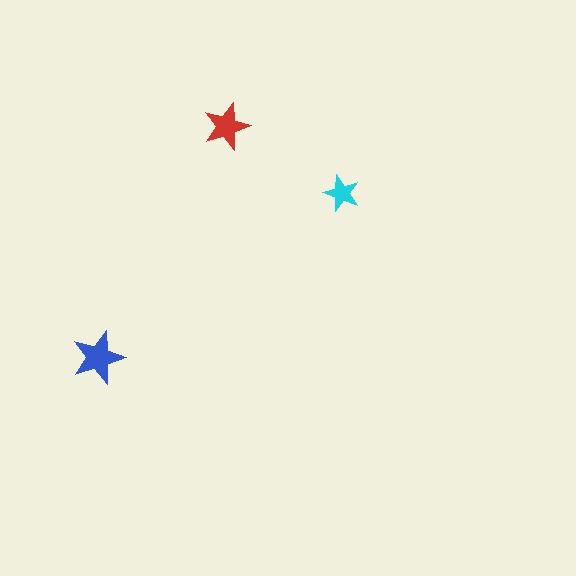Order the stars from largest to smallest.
the blue one, the red one, the cyan one.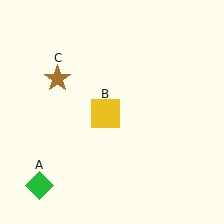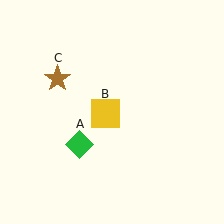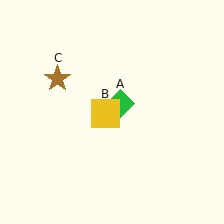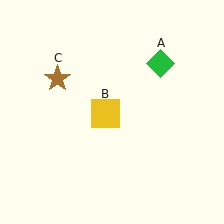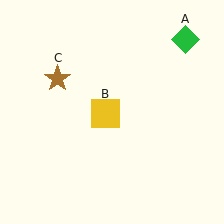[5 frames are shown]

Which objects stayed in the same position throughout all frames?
Yellow square (object B) and brown star (object C) remained stationary.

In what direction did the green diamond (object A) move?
The green diamond (object A) moved up and to the right.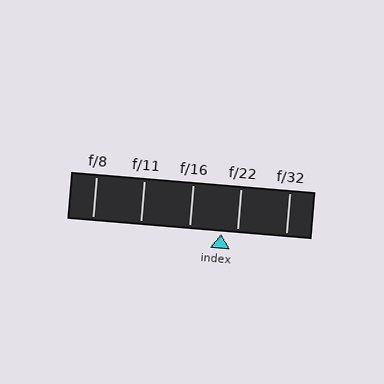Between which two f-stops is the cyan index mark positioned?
The index mark is between f/16 and f/22.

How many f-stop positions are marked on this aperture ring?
There are 5 f-stop positions marked.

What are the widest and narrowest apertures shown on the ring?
The widest aperture shown is f/8 and the narrowest is f/32.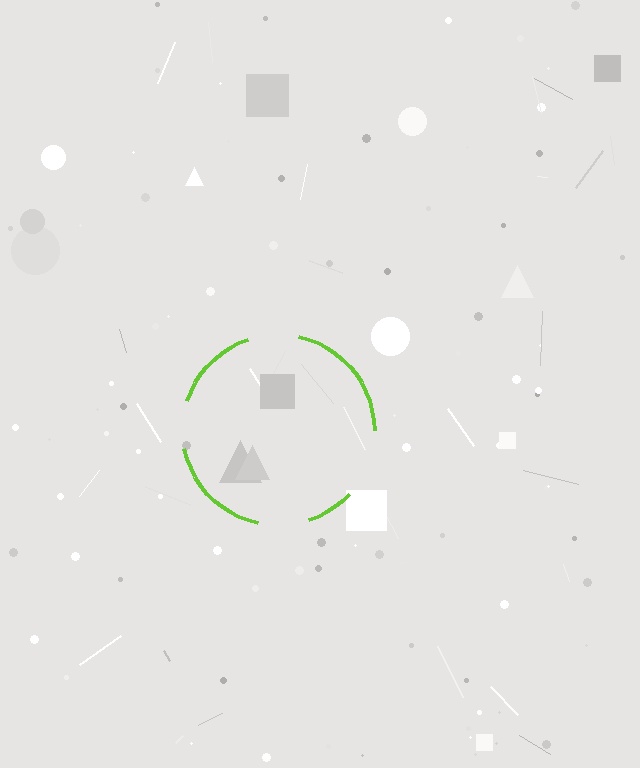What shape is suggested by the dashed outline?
The dashed outline suggests a circle.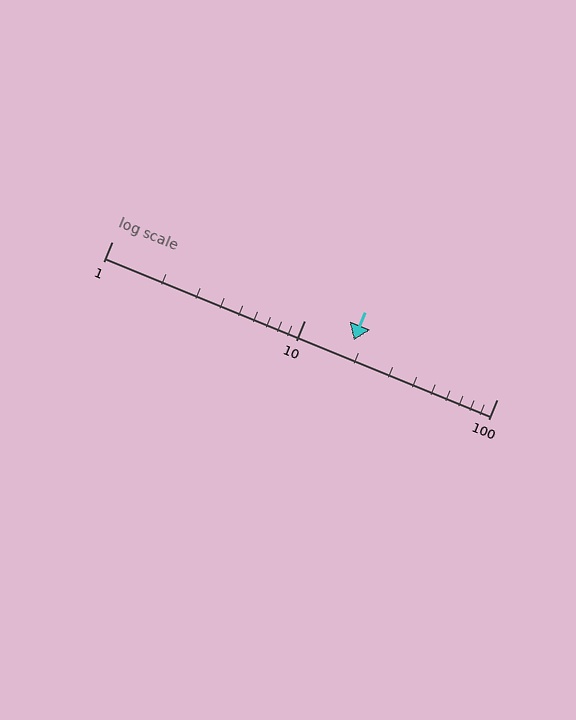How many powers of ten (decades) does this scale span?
The scale spans 2 decades, from 1 to 100.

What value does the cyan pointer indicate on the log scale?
The pointer indicates approximately 18.